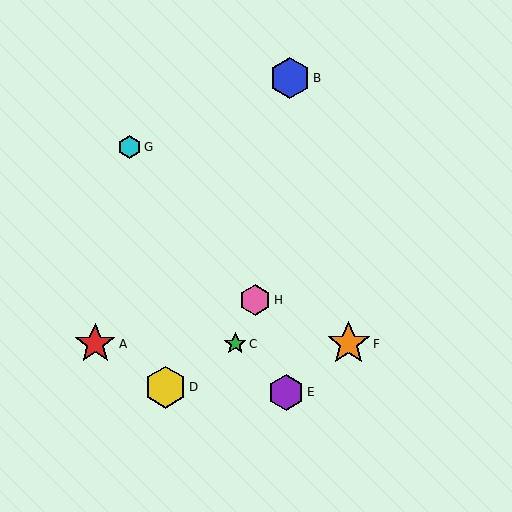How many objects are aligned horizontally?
3 objects (A, C, F) are aligned horizontally.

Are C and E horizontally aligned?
No, C is at y≈344 and E is at y≈392.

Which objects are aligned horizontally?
Objects A, C, F are aligned horizontally.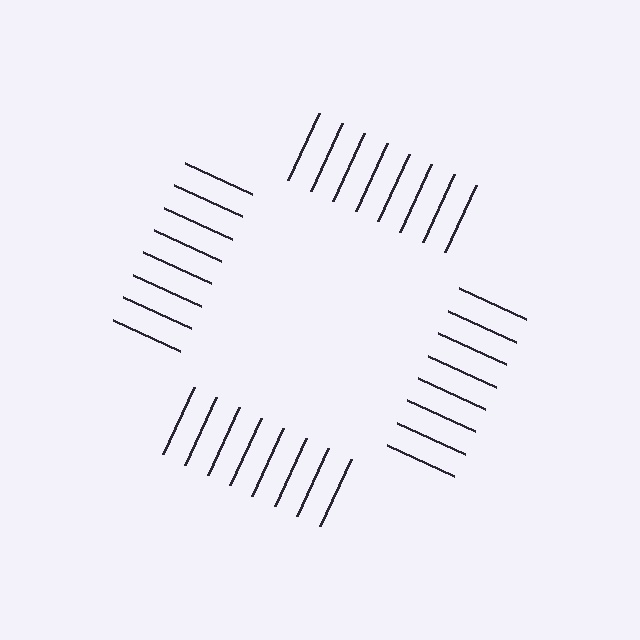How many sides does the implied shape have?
4 sides — the line-ends trace a square.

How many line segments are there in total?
32 — 8 along each of the 4 edges.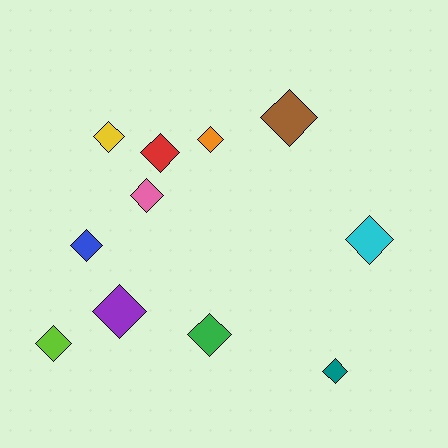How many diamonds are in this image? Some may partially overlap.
There are 11 diamonds.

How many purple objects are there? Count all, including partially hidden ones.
There is 1 purple object.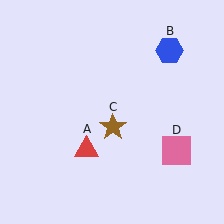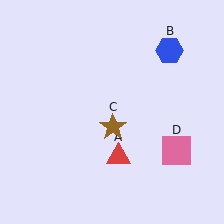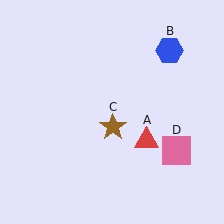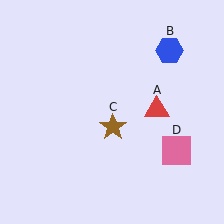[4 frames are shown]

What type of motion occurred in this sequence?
The red triangle (object A) rotated counterclockwise around the center of the scene.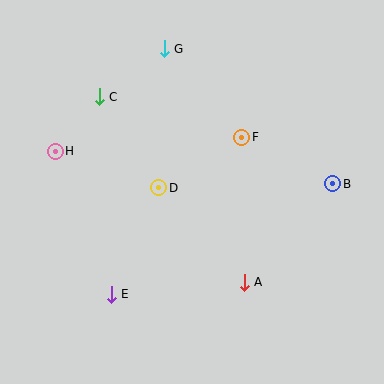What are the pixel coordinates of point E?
Point E is at (111, 294).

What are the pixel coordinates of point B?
Point B is at (333, 184).